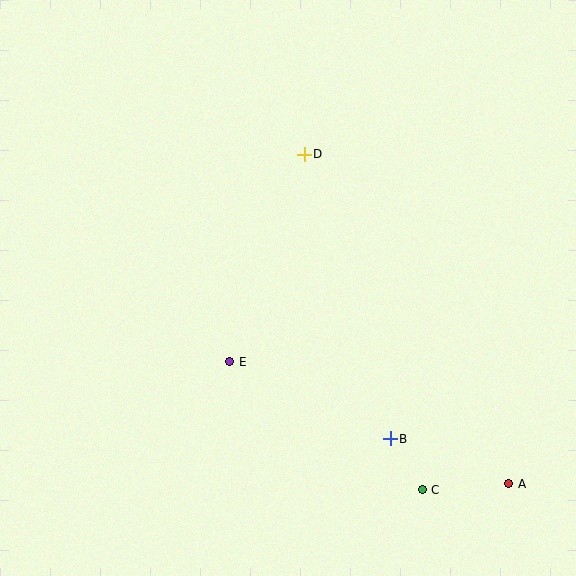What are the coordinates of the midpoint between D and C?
The midpoint between D and C is at (363, 322).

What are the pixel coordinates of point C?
Point C is at (422, 490).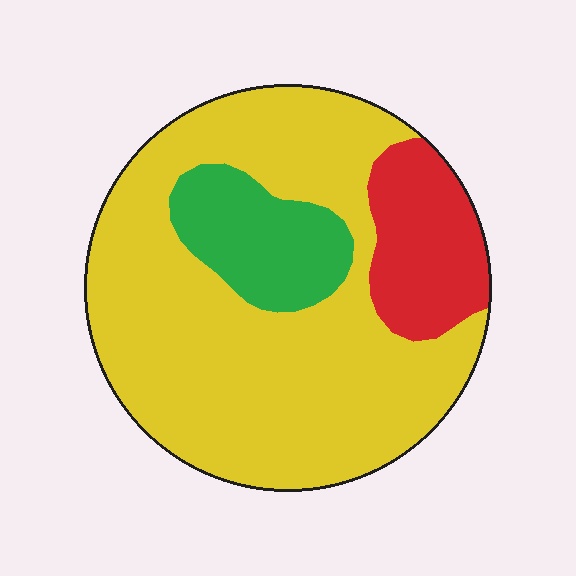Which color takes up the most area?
Yellow, at roughly 70%.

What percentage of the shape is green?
Green takes up about one eighth (1/8) of the shape.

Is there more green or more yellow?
Yellow.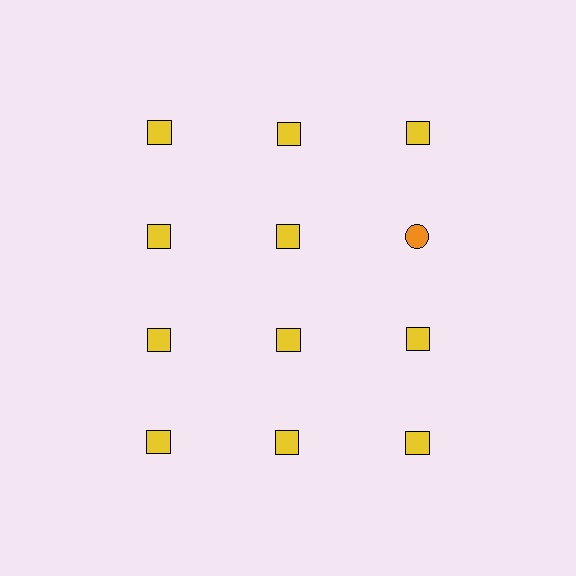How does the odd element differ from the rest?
It differs in both color (orange instead of yellow) and shape (circle instead of square).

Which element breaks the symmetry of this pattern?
The orange circle in the second row, center column breaks the symmetry. All other shapes are yellow squares.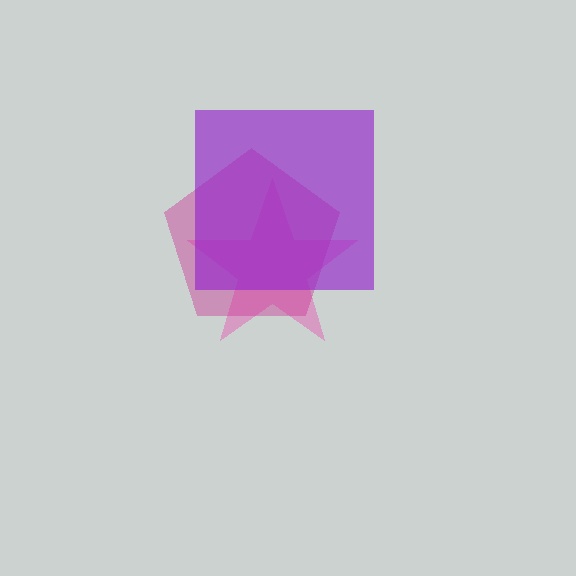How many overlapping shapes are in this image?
There are 3 overlapping shapes in the image.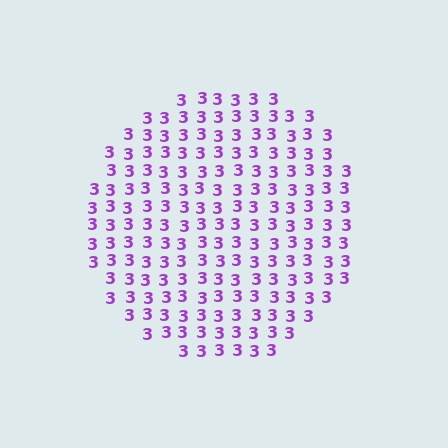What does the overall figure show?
The overall figure shows a circle.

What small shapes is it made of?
It is made of small digit 3's.